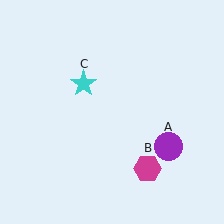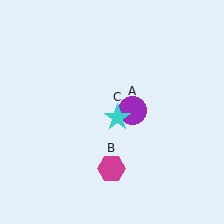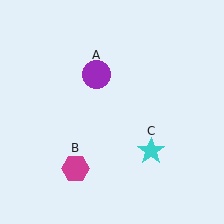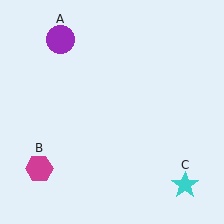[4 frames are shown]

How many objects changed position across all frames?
3 objects changed position: purple circle (object A), magenta hexagon (object B), cyan star (object C).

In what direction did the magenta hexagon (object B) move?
The magenta hexagon (object B) moved left.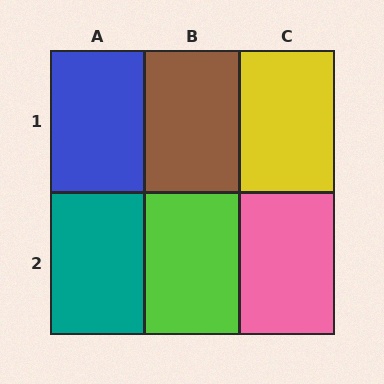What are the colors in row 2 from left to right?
Teal, lime, pink.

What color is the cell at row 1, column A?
Blue.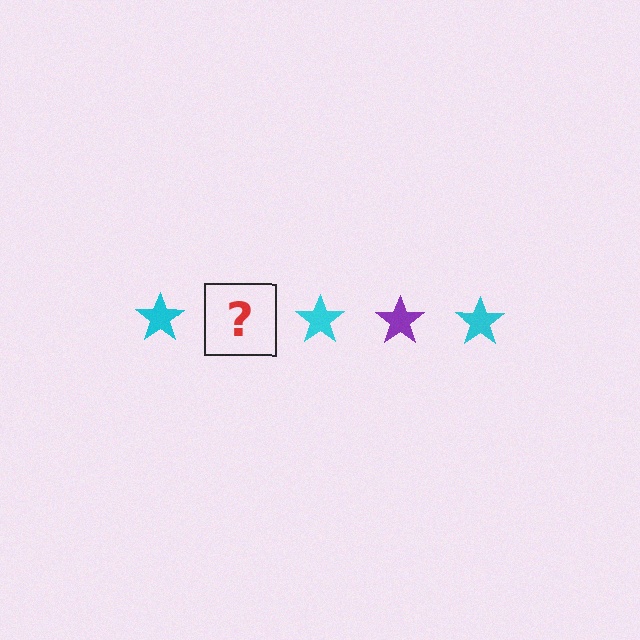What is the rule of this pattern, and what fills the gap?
The rule is that the pattern cycles through cyan, purple stars. The gap should be filled with a purple star.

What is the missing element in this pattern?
The missing element is a purple star.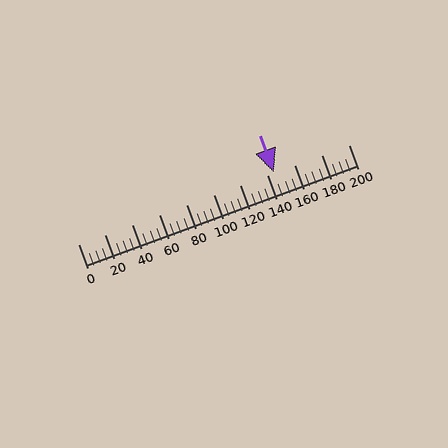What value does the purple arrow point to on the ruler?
The purple arrow points to approximately 145.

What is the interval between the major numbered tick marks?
The major tick marks are spaced 20 units apart.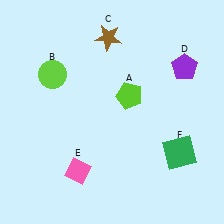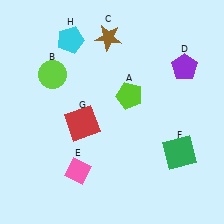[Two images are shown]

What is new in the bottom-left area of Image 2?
A red square (G) was added in the bottom-left area of Image 2.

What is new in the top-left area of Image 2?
A cyan pentagon (H) was added in the top-left area of Image 2.